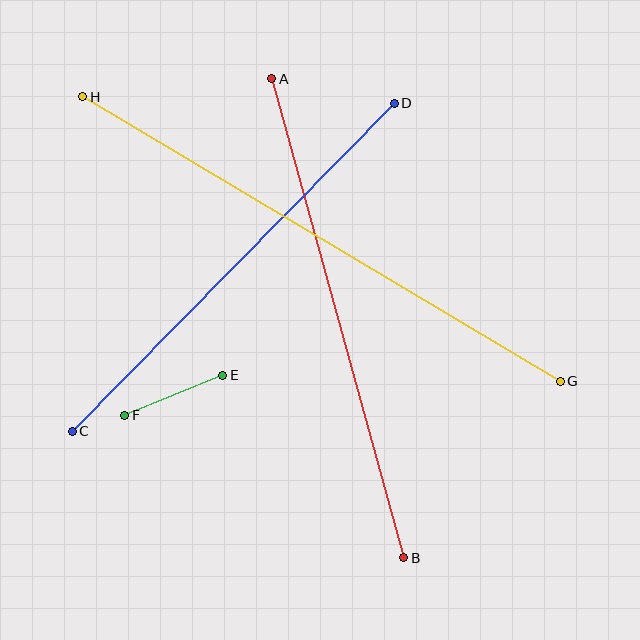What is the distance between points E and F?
The distance is approximately 106 pixels.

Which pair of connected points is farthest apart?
Points G and H are farthest apart.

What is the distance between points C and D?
The distance is approximately 460 pixels.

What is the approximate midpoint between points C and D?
The midpoint is at approximately (233, 267) pixels.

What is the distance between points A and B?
The distance is approximately 497 pixels.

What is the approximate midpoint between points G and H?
The midpoint is at approximately (321, 239) pixels.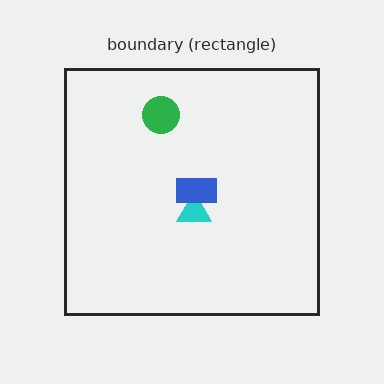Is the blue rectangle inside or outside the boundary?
Inside.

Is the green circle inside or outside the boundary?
Inside.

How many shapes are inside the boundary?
3 inside, 0 outside.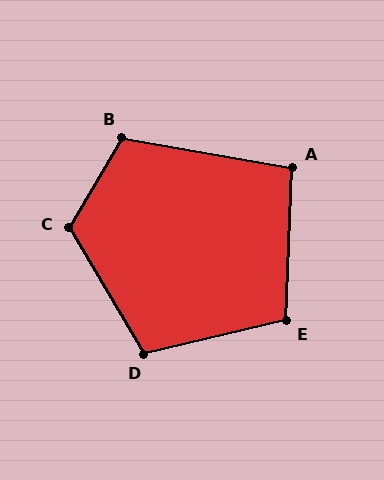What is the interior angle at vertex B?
Approximately 111 degrees (obtuse).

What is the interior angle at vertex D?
Approximately 107 degrees (obtuse).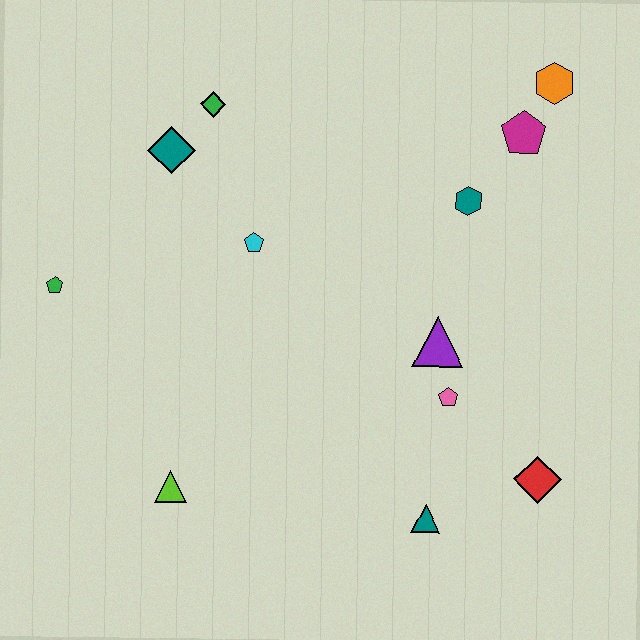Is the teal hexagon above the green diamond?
No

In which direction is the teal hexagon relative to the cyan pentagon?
The teal hexagon is to the right of the cyan pentagon.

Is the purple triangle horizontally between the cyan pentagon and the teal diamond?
No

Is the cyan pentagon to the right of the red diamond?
No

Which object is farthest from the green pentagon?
The orange hexagon is farthest from the green pentagon.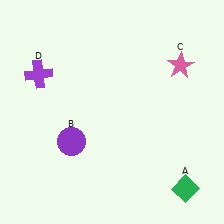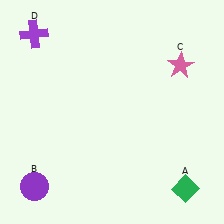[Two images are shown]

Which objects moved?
The objects that moved are: the purple circle (B), the purple cross (D).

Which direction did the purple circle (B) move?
The purple circle (B) moved down.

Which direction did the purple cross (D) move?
The purple cross (D) moved up.